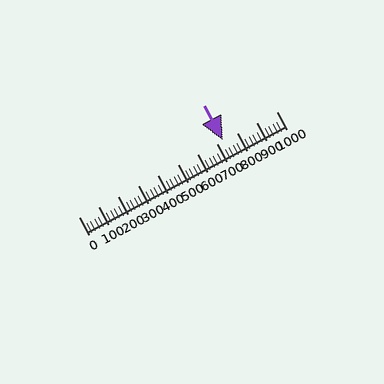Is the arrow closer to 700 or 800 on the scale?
The arrow is closer to 700.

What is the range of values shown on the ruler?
The ruler shows values from 0 to 1000.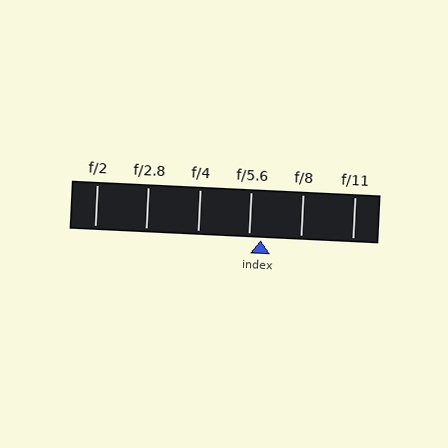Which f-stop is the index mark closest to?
The index mark is closest to f/5.6.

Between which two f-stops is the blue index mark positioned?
The index mark is between f/5.6 and f/8.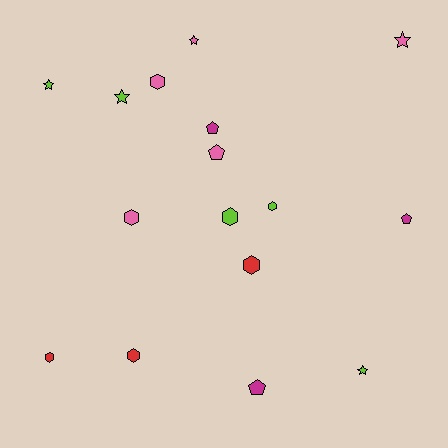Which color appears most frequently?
Lime, with 5 objects.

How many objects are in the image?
There are 16 objects.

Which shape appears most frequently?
Hexagon, with 7 objects.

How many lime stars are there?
There are 3 lime stars.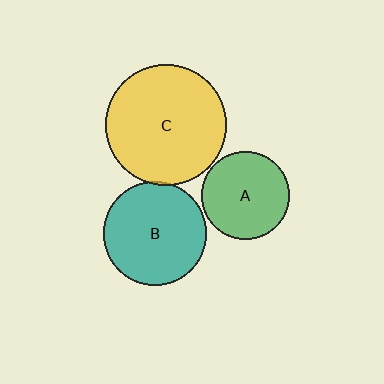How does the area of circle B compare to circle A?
Approximately 1.4 times.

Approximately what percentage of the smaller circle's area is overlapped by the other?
Approximately 5%.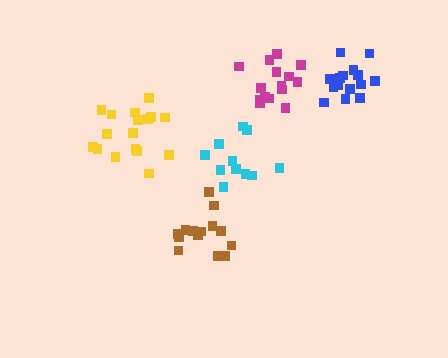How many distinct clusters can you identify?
There are 5 distinct clusters.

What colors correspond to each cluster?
The clusters are colored: cyan, yellow, brown, magenta, blue.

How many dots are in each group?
Group 1: 11 dots, Group 2: 17 dots, Group 3: 15 dots, Group 4: 15 dots, Group 5: 15 dots (73 total).